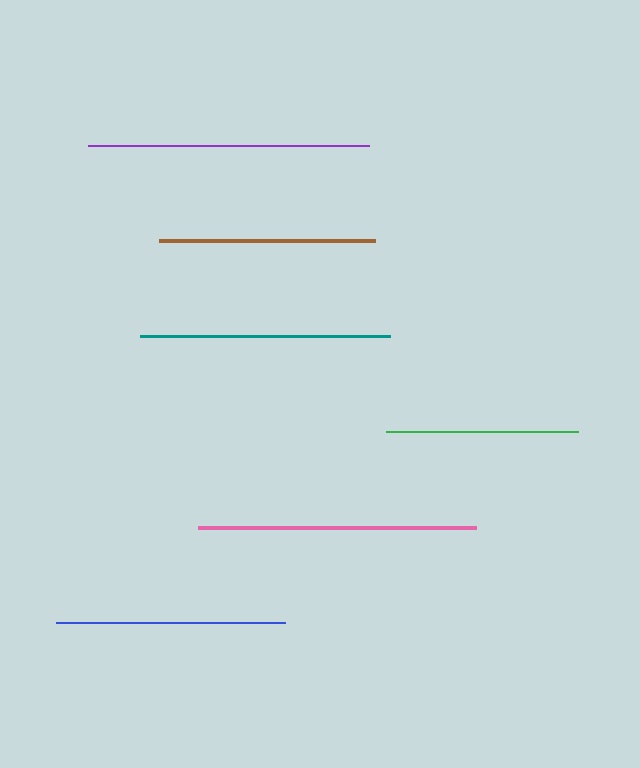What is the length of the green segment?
The green segment is approximately 191 pixels long.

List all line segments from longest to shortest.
From longest to shortest: purple, pink, teal, blue, brown, green.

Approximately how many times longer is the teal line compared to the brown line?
The teal line is approximately 1.2 times the length of the brown line.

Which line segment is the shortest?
The green line is the shortest at approximately 191 pixels.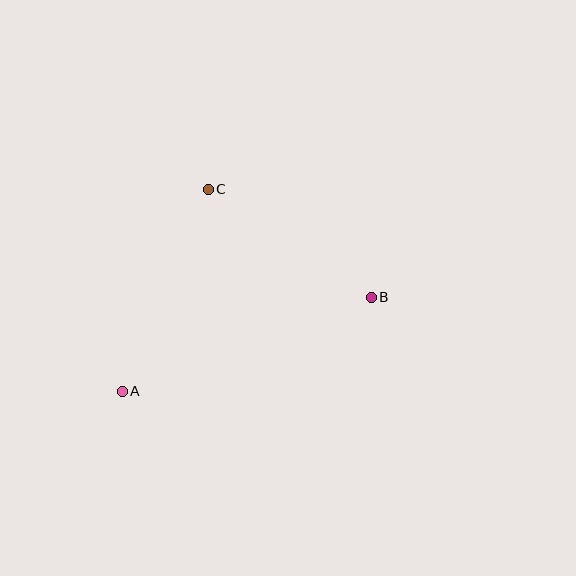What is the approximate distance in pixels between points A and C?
The distance between A and C is approximately 220 pixels.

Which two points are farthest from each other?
Points A and B are farthest from each other.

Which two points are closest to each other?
Points B and C are closest to each other.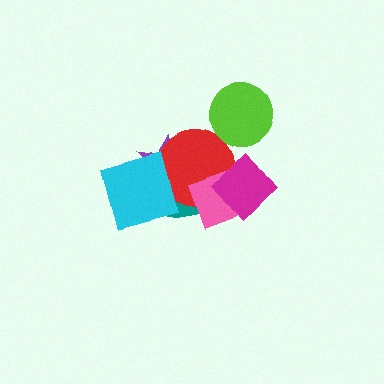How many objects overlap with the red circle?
5 objects overlap with the red circle.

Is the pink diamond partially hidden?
Yes, it is partially covered by another shape.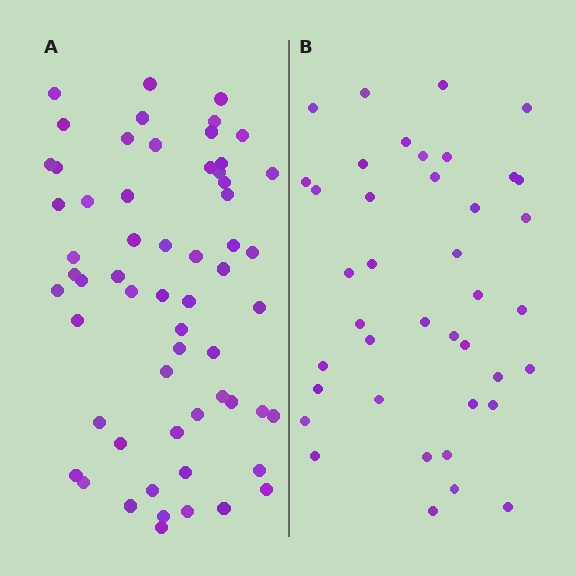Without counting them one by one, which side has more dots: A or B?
Region A (the left region) has more dots.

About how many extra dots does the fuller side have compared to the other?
Region A has approximately 20 more dots than region B.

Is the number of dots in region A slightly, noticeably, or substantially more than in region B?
Region A has substantially more. The ratio is roughly 1.5 to 1.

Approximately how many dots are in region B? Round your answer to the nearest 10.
About 40 dots.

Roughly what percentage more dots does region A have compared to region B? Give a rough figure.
About 50% more.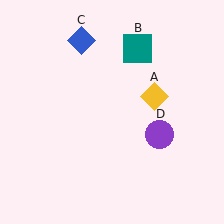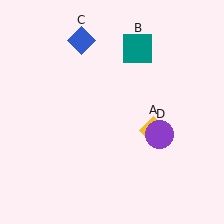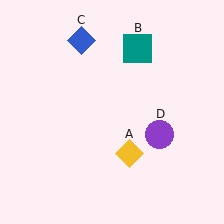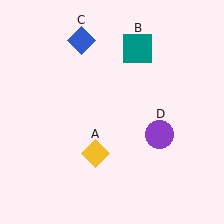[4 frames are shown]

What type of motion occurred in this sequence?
The yellow diamond (object A) rotated clockwise around the center of the scene.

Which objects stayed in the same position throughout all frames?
Teal square (object B) and blue diamond (object C) and purple circle (object D) remained stationary.